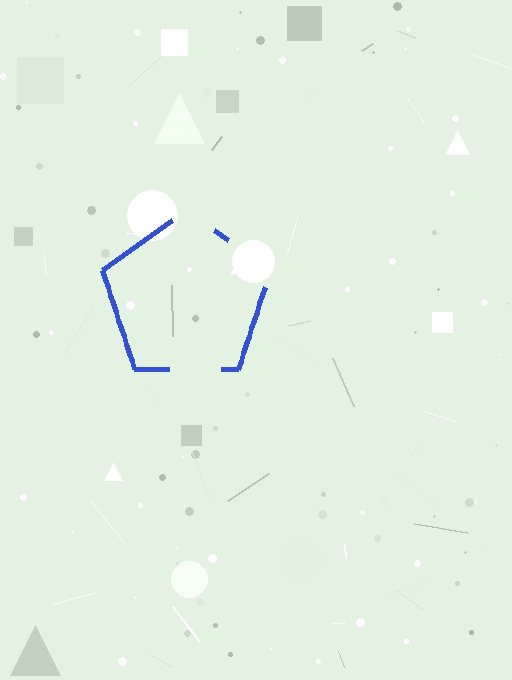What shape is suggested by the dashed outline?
The dashed outline suggests a pentagon.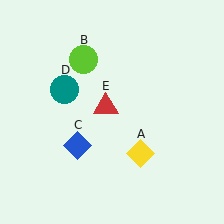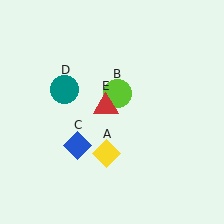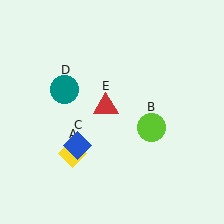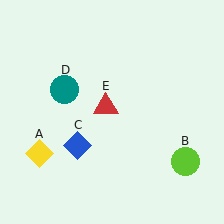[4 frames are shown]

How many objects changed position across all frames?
2 objects changed position: yellow diamond (object A), lime circle (object B).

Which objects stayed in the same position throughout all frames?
Blue diamond (object C) and teal circle (object D) and red triangle (object E) remained stationary.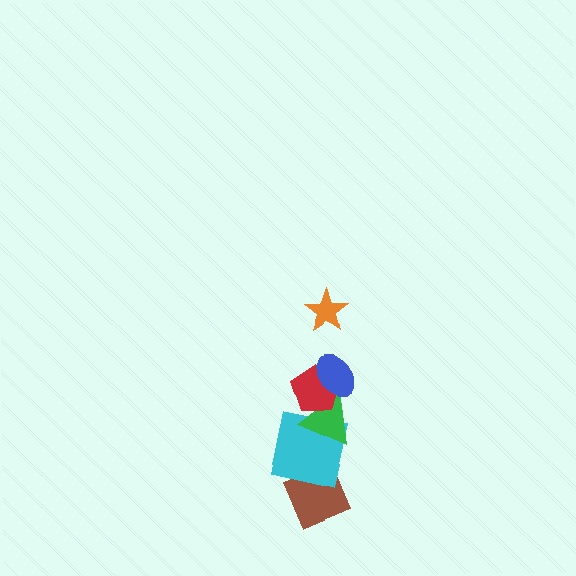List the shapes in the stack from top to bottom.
From top to bottom: the orange star, the blue ellipse, the red pentagon, the green triangle, the cyan square, the brown diamond.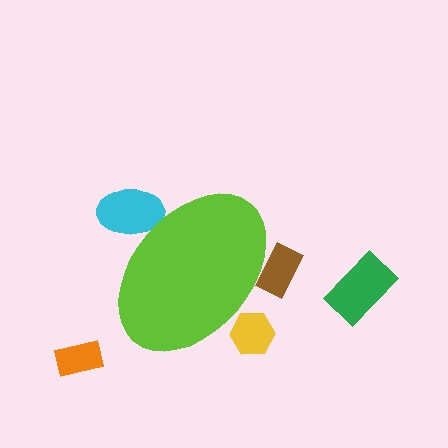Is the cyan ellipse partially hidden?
Yes, the cyan ellipse is partially hidden behind the lime ellipse.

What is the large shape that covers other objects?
A lime ellipse.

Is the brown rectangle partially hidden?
Yes, the brown rectangle is partially hidden behind the lime ellipse.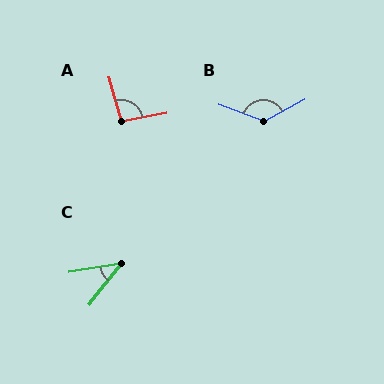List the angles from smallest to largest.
C (43°), A (95°), B (131°).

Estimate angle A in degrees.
Approximately 95 degrees.